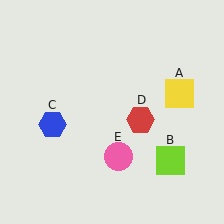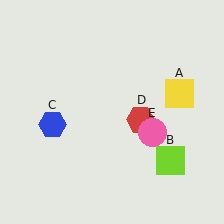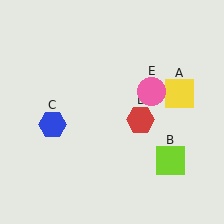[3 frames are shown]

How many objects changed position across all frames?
1 object changed position: pink circle (object E).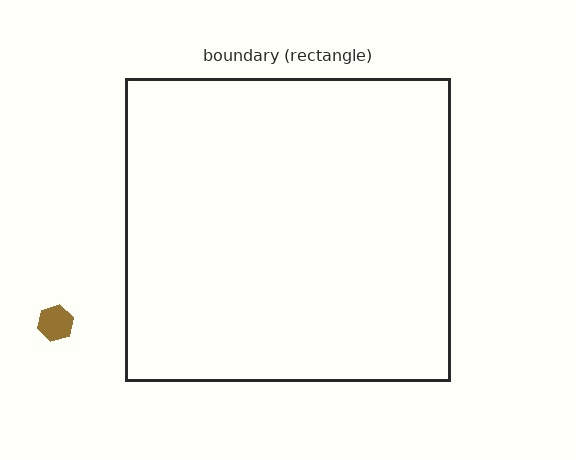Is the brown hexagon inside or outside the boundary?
Outside.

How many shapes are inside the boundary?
0 inside, 1 outside.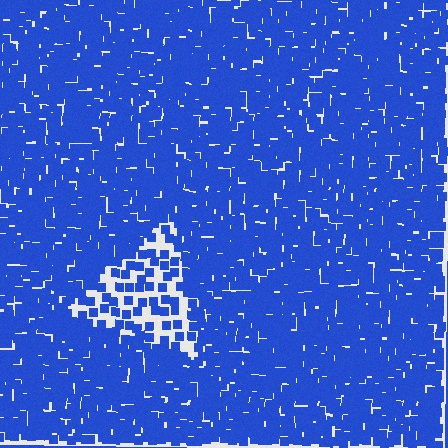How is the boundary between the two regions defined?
The boundary is defined by a change in element density (approximately 2.6x ratio). All elements are the same color, size, and shape.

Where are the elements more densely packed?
The elements are more densely packed outside the triangle boundary.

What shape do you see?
I see a triangle.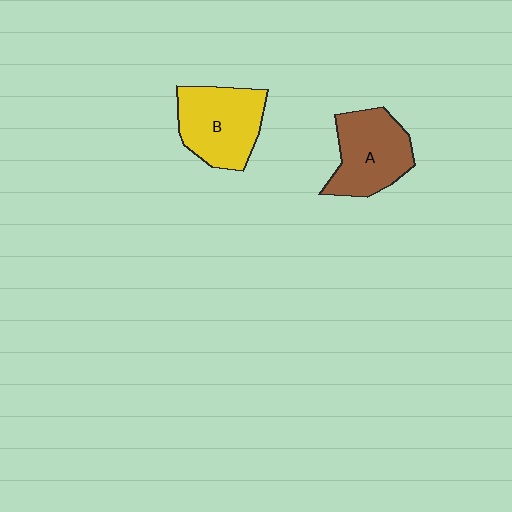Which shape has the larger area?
Shape B (yellow).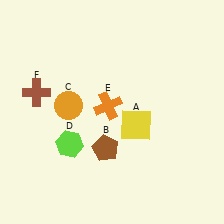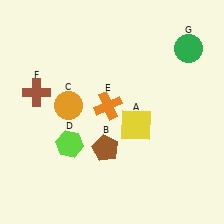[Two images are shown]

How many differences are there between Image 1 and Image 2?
There is 1 difference between the two images.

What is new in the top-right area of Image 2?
A green circle (G) was added in the top-right area of Image 2.